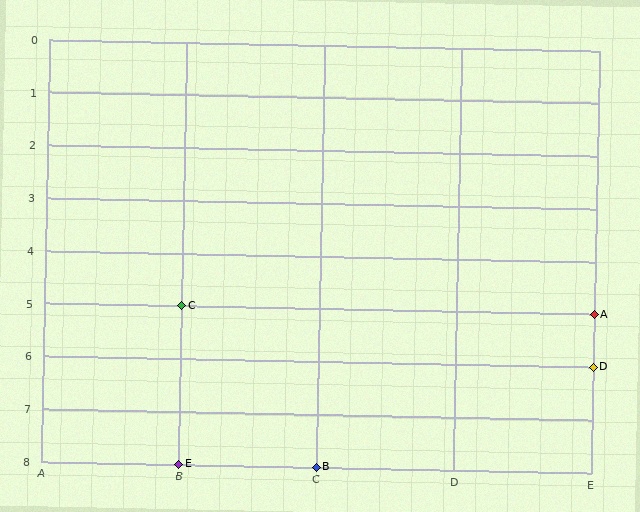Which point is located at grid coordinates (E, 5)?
Point A is at (E, 5).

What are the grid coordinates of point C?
Point C is at grid coordinates (B, 5).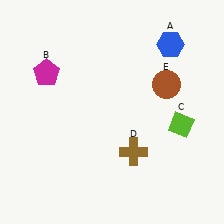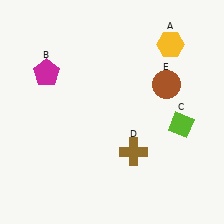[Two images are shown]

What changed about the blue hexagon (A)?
In Image 1, A is blue. In Image 2, it changed to yellow.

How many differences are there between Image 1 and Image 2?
There is 1 difference between the two images.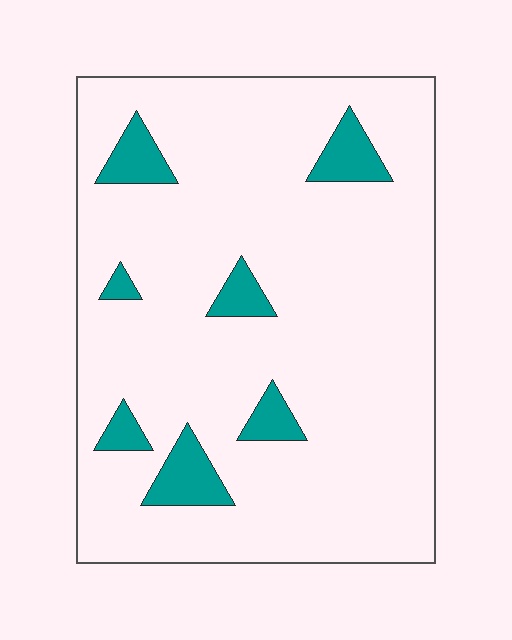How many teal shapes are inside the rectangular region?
7.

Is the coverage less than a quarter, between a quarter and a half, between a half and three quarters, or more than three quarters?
Less than a quarter.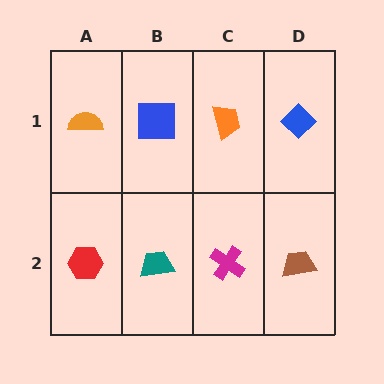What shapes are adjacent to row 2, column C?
An orange trapezoid (row 1, column C), a teal trapezoid (row 2, column B), a brown trapezoid (row 2, column D).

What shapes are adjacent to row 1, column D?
A brown trapezoid (row 2, column D), an orange trapezoid (row 1, column C).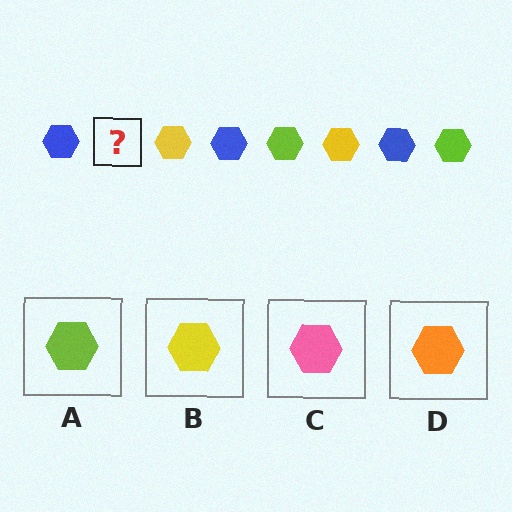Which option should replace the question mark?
Option A.